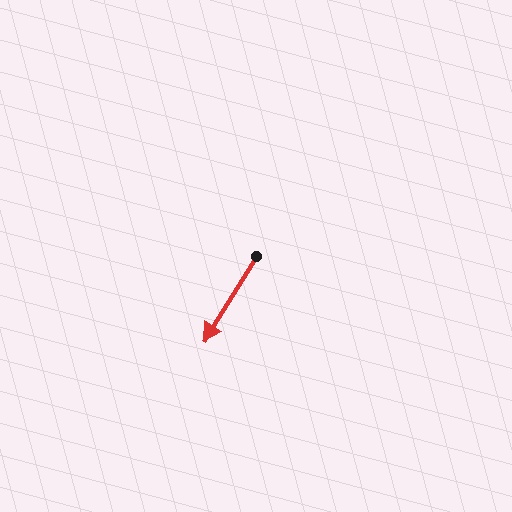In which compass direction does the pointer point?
Southwest.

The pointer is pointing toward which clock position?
Roughly 7 o'clock.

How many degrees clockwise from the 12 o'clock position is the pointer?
Approximately 212 degrees.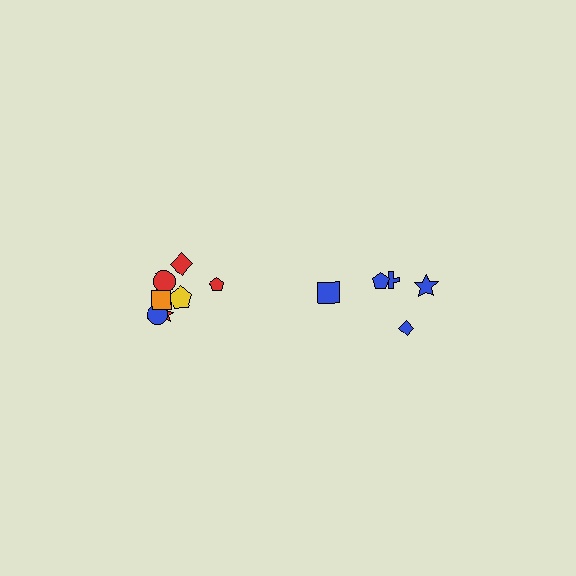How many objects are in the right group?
There are 5 objects.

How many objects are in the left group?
There are 7 objects.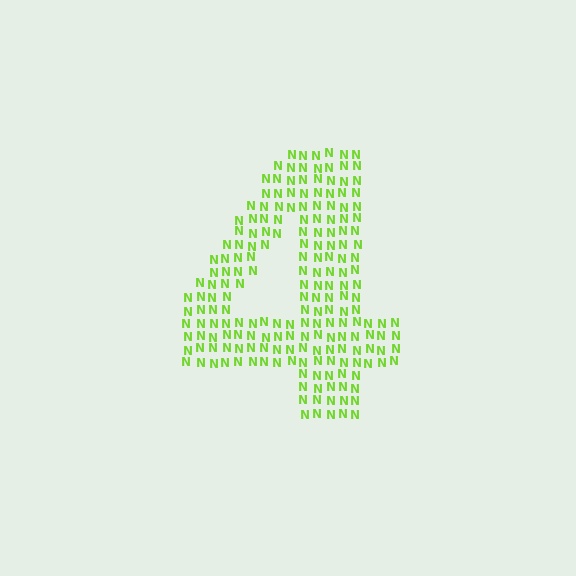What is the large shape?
The large shape is the digit 4.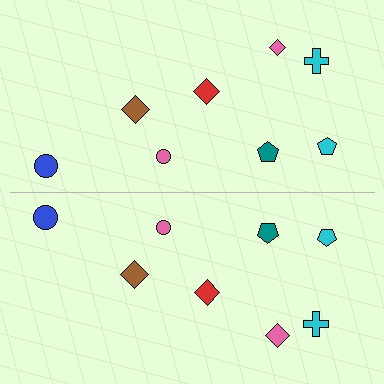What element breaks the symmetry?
The pink diamond on the bottom side has a different size than its mirror counterpart.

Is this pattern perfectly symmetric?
No, the pattern is not perfectly symmetric. The pink diamond on the bottom side has a different size than its mirror counterpart.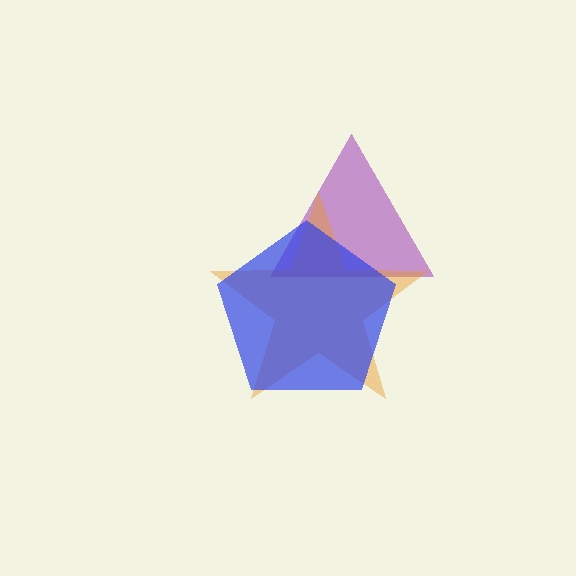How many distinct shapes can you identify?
There are 3 distinct shapes: a purple triangle, an orange star, a blue pentagon.